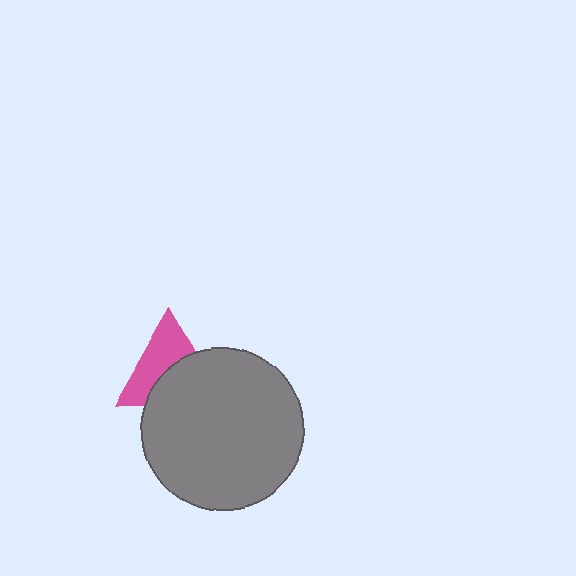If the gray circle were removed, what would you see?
You would see the complete pink triangle.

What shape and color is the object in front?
The object in front is a gray circle.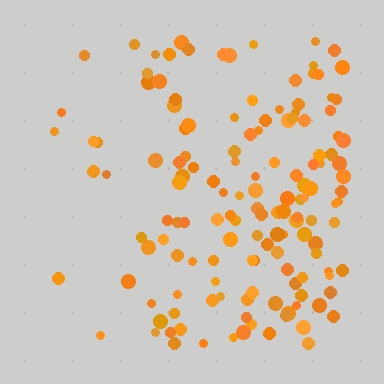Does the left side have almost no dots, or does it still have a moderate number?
Still a moderate number, just noticeably fewer than the right.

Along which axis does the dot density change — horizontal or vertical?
Horizontal.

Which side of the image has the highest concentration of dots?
The right.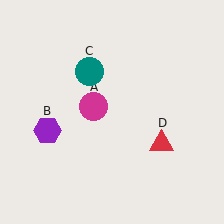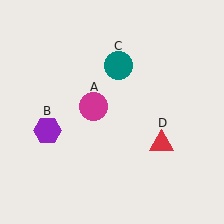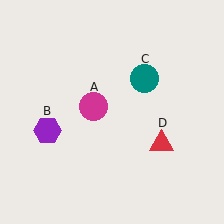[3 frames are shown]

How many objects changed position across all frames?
1 object changed position: teal circle (object C).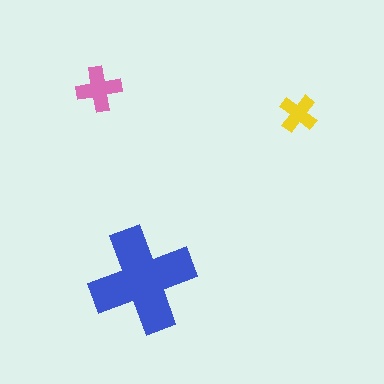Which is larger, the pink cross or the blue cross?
The blue one.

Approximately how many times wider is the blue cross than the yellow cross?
About 3 times wider.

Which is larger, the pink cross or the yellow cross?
The pink one.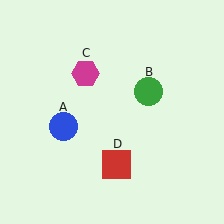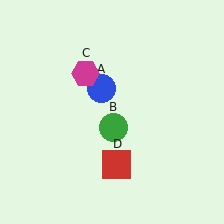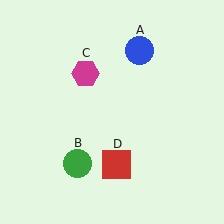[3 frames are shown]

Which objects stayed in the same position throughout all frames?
Magenta hexagon (object C) and red square (object D) remained stationary.